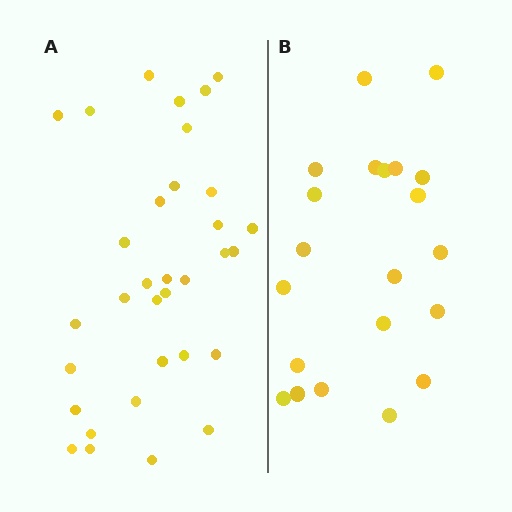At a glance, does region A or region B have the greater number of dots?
Region A (the left region) has more dots.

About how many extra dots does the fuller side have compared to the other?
Region A has roughly 12 or so more dots than region B.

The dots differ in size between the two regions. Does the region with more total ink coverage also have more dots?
No. Region B has more total ink coverage because its dots are larger, but region A actually contains more individual dots. Total area can be misleading — the number of items is what matters here.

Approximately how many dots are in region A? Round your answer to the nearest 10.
About 30 dots. (The exact count is 33, which rounds to 30.)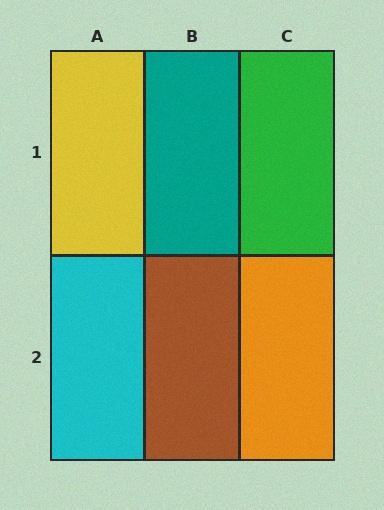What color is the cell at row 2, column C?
Orange.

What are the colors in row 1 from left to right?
Yellow, teal, green.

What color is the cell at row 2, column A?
Cyan.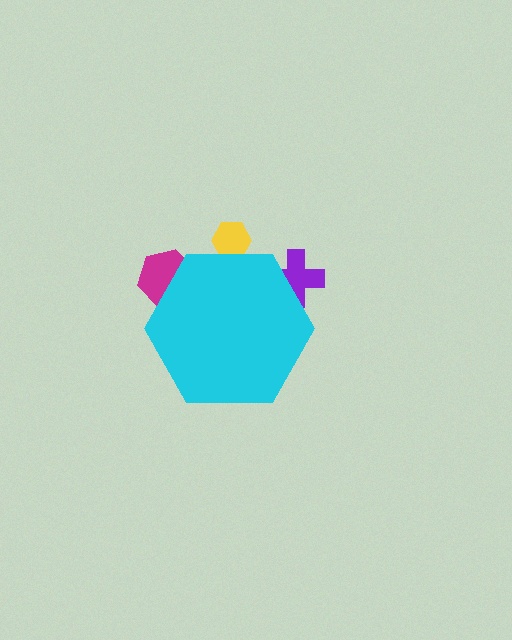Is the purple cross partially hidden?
Yes, the purple cross is partially hidden behind the cyan hexagon.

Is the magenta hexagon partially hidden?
Yes, the magenta hexagon is partially hidden behind the cyan hexagon.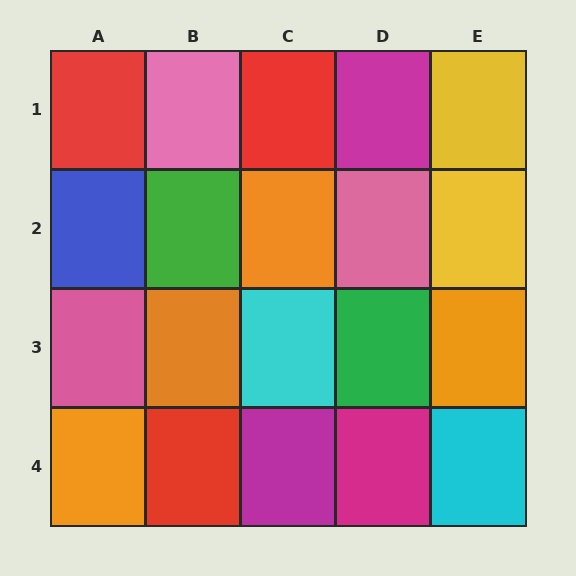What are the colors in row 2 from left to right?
Blue, green, orange, pink, yellow.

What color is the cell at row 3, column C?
Cyan.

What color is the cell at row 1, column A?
Red.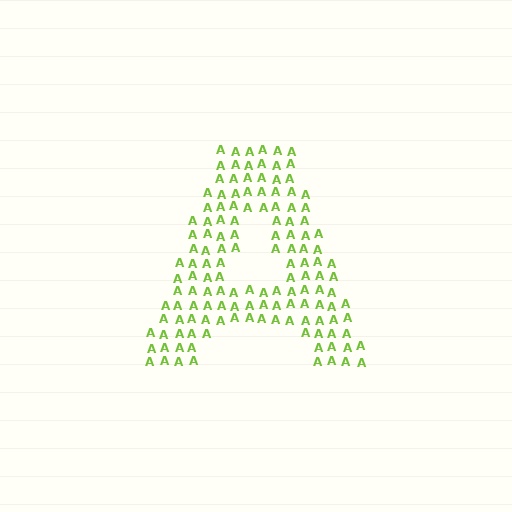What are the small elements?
The small elements are letter A's.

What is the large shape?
The large shape is the letter A.